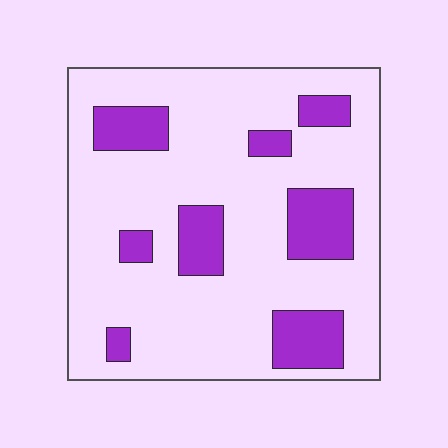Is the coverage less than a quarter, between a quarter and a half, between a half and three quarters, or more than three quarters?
Less than a quarter.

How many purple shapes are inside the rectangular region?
8.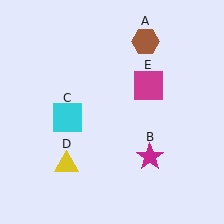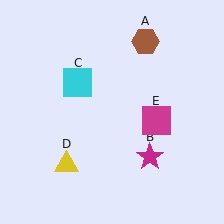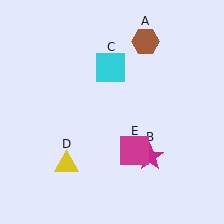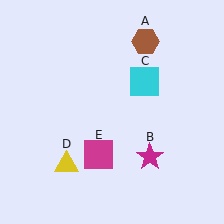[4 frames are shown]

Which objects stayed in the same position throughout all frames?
Brown hexagon (object A) and magenta star (object B) and yellow triangle (object D) remained stationary.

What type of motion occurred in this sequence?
The cyan square (object C), magenta square (object E) rotated clockwise around the center of the scene.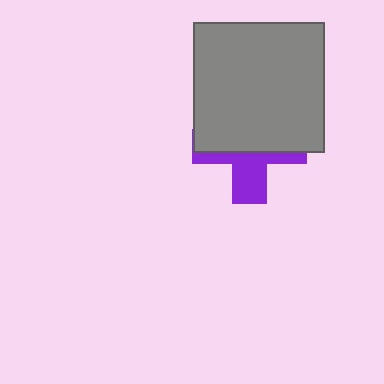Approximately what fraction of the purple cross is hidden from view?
Roughly 61% of the purple cross is hidden behind the gray square.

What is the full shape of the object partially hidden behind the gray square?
The partially hidden object is a purple cross.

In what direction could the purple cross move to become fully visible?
The purple cross could move down. That would shift it out from behind the gray square entirely.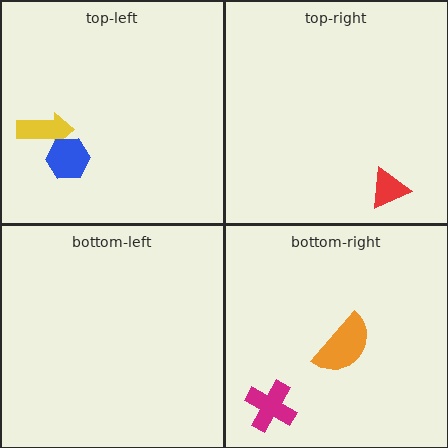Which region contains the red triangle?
The top-right region.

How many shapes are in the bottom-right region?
2.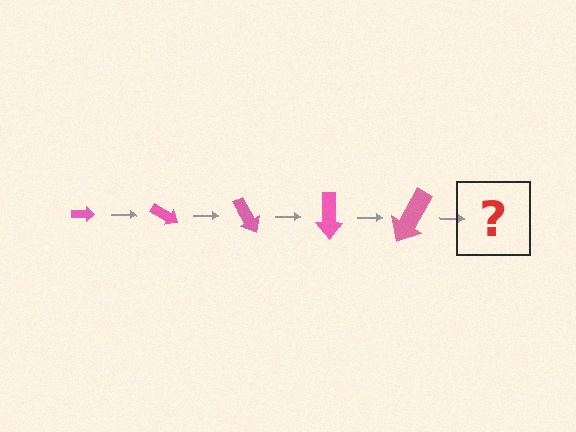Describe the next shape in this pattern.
It should be an arrow, larger than the previous one and rotated 150 degrees from the start.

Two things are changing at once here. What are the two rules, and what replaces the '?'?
The two rules are that the arrow grows larger each step and it rotates 30 degrees each step. The '?' should be an arrow, larger than the previous one and rotated 150 degrees from the start.